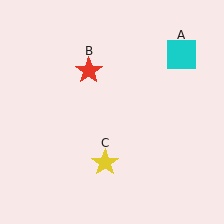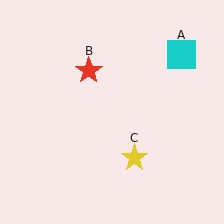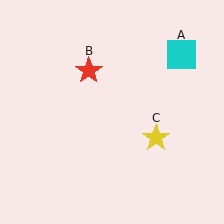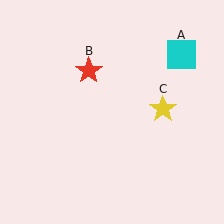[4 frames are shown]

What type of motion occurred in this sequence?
The yellow star (object C) rotated counterclockwise around the center of the scene.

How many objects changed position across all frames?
1 object changed position: yellow star (object C).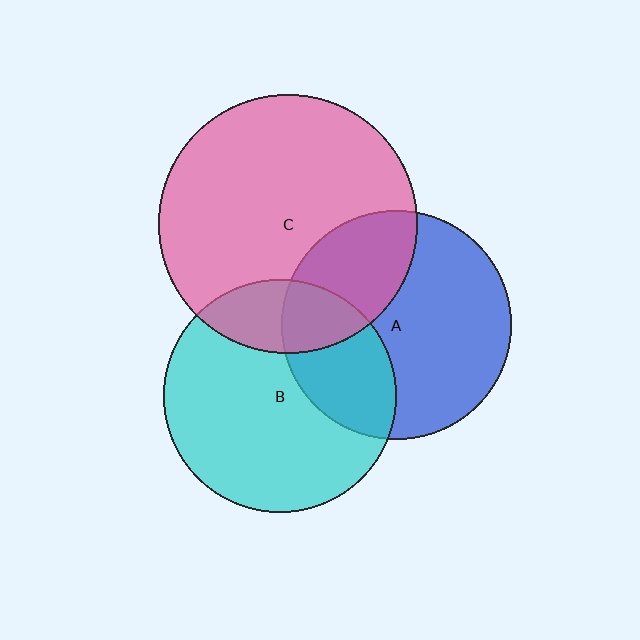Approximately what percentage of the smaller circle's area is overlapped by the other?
Approximately 30%.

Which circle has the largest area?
Circle C (pink).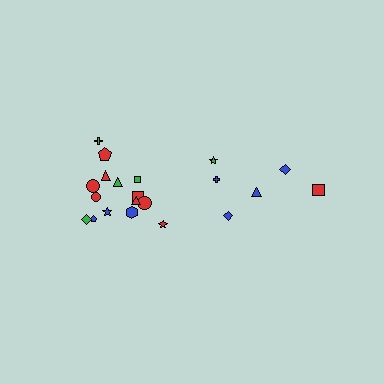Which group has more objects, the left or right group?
The left group.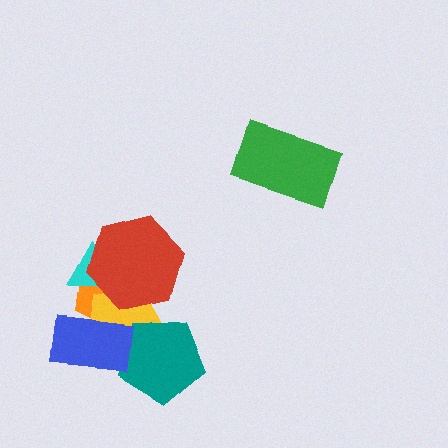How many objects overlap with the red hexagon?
3 objects overlap with the red hexagon.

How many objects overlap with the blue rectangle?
3 objects overlap with the blue rectangle.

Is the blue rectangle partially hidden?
No, no other shape covers it.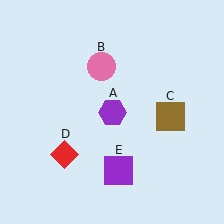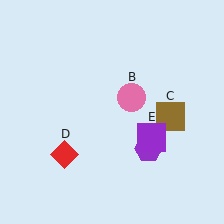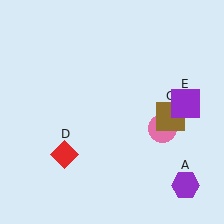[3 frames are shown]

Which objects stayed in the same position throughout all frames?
Brown square (object C) and red diamond (object D) remained stationary.